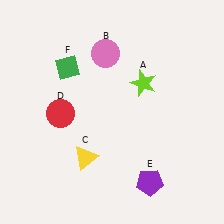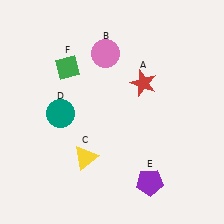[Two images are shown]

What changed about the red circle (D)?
In Image 1, D is red. In Image 2, it changed to teal.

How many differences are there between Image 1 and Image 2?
There are 2 differences between the two images.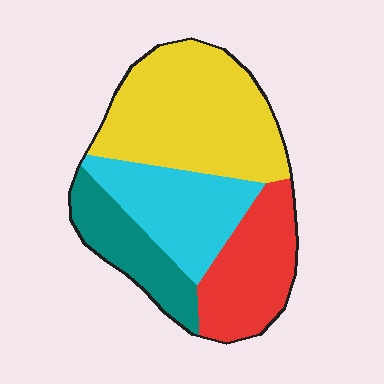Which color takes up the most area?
Yellow, at roughly 40%.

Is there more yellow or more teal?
Yellow.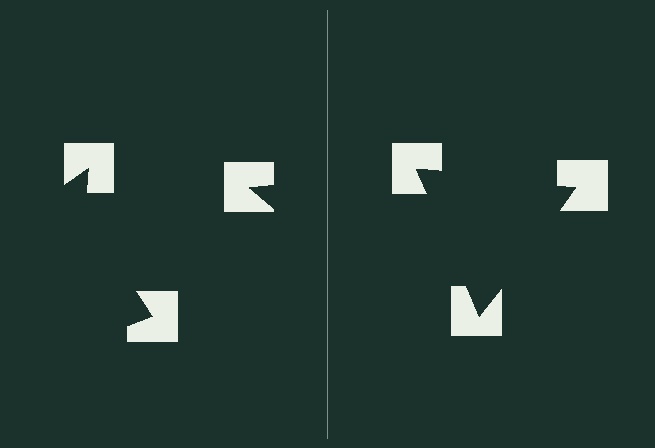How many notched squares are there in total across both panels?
6 — 3 on each side.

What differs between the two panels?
The notched squares are positioned identically on both sides; only the wedge orientations differ. On the right they align to a triangle; on the left they are misaligned.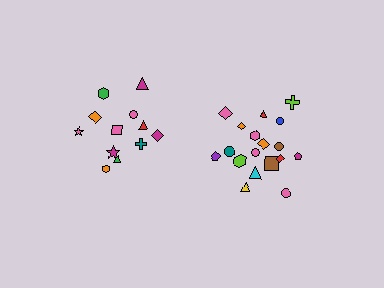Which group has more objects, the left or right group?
The right group.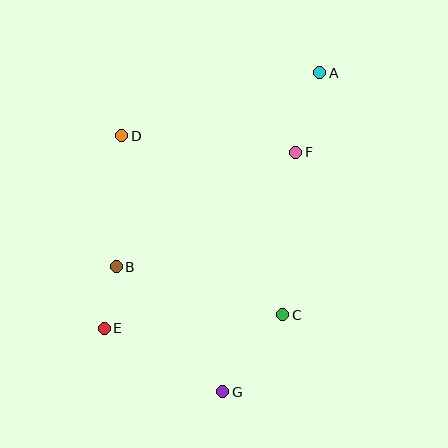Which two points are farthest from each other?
Points A and E are farthest from each other.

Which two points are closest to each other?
Points B and E are closest to each other.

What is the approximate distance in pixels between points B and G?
The distance between B and G is approximately 164 pixels.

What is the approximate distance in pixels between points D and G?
The distance between D and G is approximately 275 pixels.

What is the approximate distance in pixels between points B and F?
The distance between B and F is approximately 213 pixels.